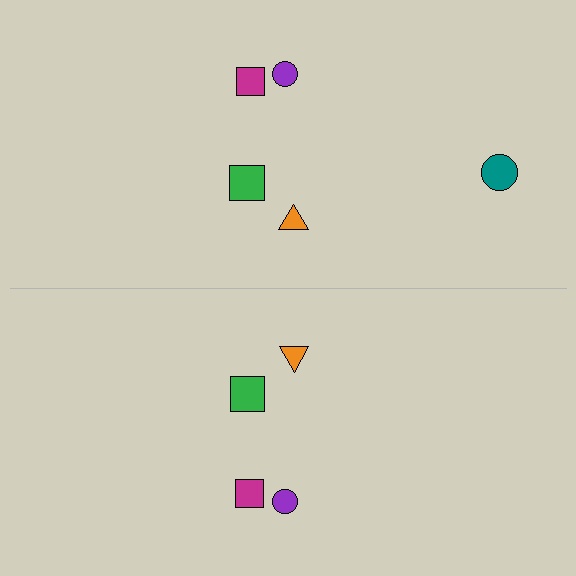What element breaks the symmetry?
A teal circle is missing from the bottom side.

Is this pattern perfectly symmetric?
No, the pattern is not perfectly symmetric. A teal circle is missing from the bottom side.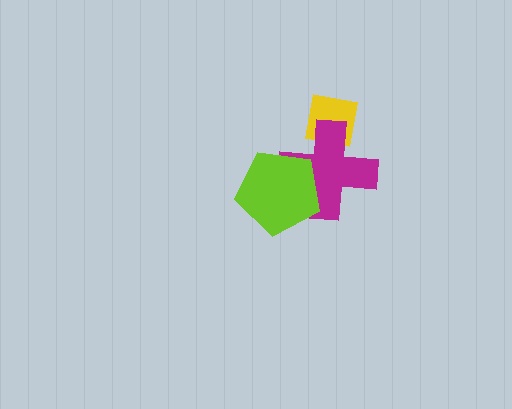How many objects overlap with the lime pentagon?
1 object overlaps with the lime pentagon.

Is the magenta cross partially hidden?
Yes, it is partially covered by another shape.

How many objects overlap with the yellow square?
1 object overlaps with the yellow square.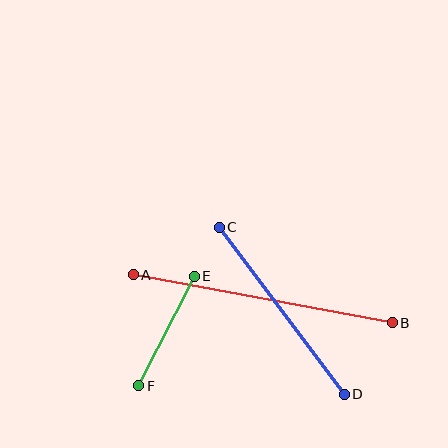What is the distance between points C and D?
The distance is approximately 209 pixels.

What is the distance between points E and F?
The distance is approximately 123 pixels.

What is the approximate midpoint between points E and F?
The midpoint is at approximately (166, 331) pixels.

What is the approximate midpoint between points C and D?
The midpoint is at approximately (282, 311) pixels.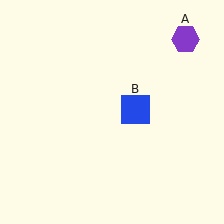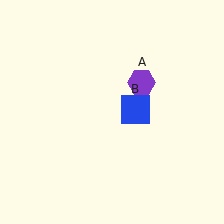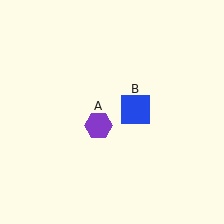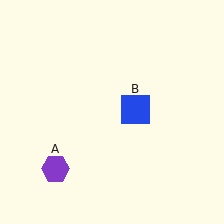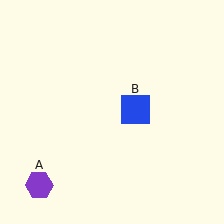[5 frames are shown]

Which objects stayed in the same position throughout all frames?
Blue square (object B) remained stationary.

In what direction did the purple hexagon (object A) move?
The purple hexagon (object A) moved down and to the left.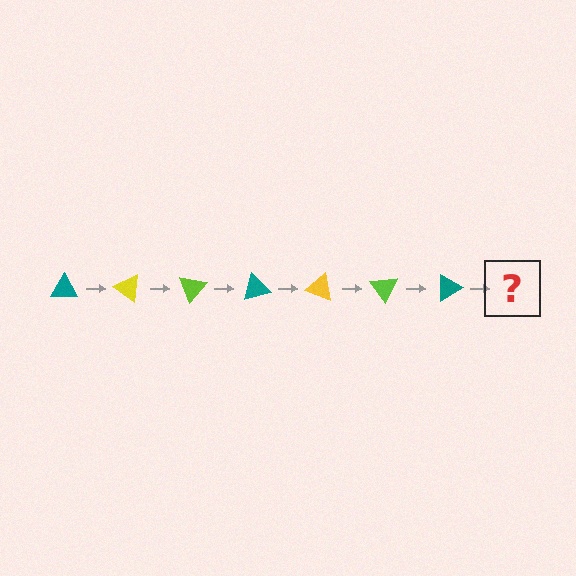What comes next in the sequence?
The next element should be a yellow triangle, rotated 245 degrees from the start.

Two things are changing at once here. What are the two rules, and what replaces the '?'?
The two rules are that it rotates 35 degrees each step and the color cycles through teal, yellow, and lime. The '?' should be a yellow triangle, rotated 245 degrees from the start.